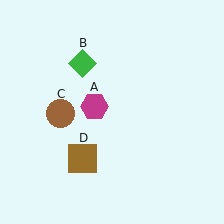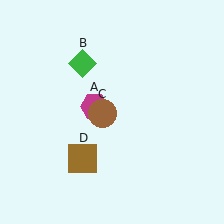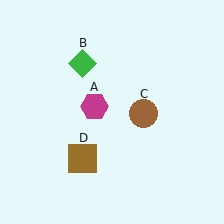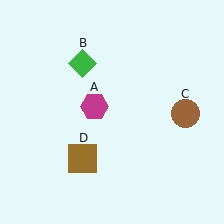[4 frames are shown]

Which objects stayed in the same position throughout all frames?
Magenta hexagon (object A) and green diamond (object B) and brown square (object D) remained stationary.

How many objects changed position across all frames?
1 object changed position: brown circle (object C).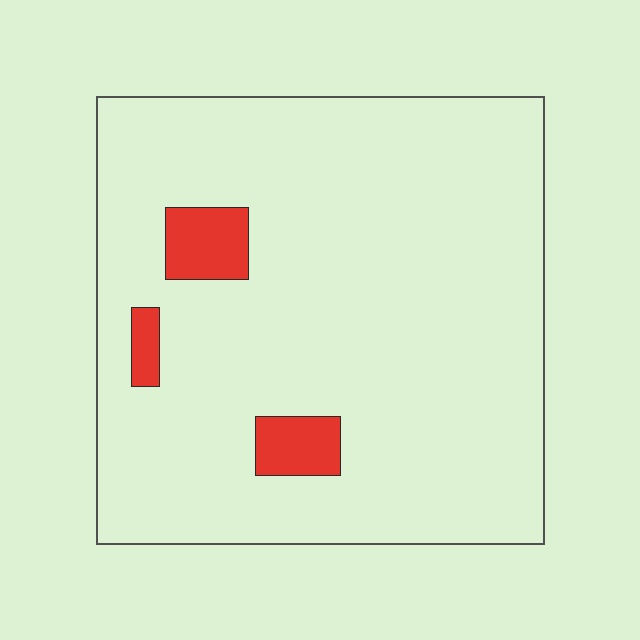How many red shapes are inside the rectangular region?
3.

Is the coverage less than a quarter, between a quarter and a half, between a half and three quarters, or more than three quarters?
Less than a quarter.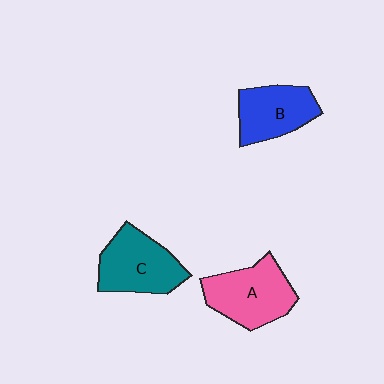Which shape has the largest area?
Shape A (pink).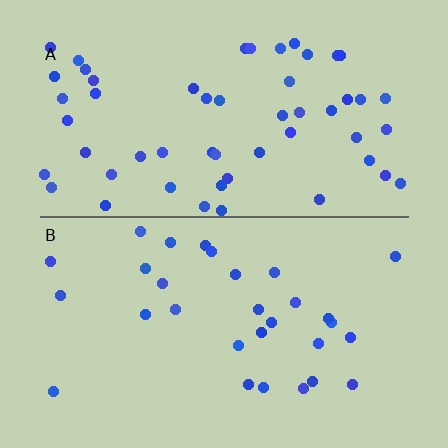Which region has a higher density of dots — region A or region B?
A (the top).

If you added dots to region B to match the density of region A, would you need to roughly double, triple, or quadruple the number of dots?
Approximately double.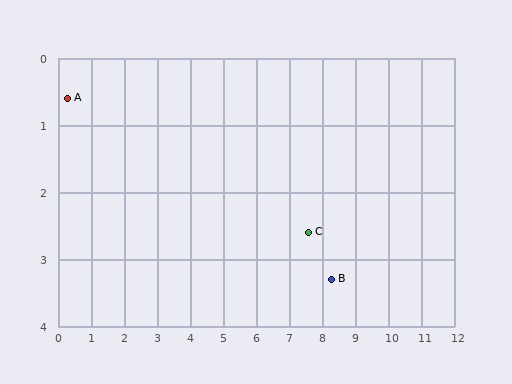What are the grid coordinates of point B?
Point B is at approximately (8.3, 3.3).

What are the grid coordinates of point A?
Point A is at approximately (0.3, 0.6).